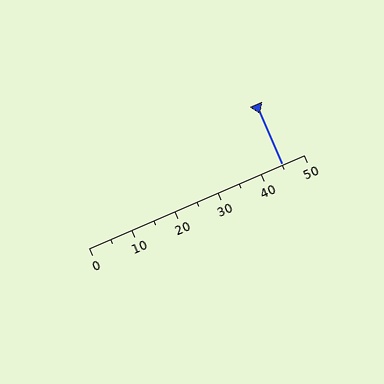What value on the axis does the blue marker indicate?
The marker indicates approximately 45.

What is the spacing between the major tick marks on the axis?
The major ticks are spaced 10 apart.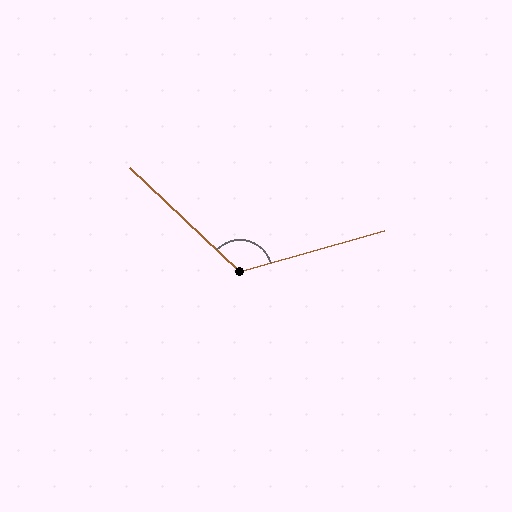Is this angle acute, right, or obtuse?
It is obtuse.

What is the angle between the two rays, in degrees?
Approximately 121 degrees.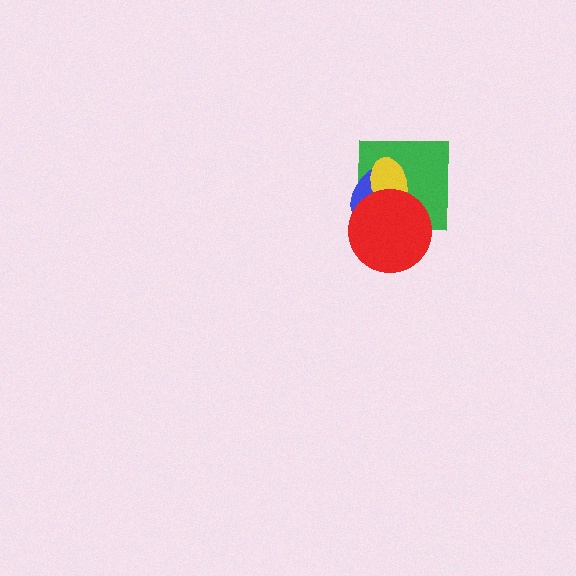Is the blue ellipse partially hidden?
Yes, it is partially covered by another shape.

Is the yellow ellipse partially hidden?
Yes, it is partially covered by another shape.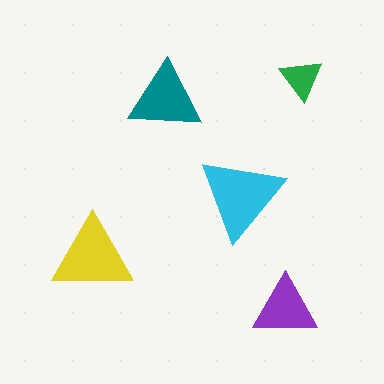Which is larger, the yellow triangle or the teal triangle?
The yellow one.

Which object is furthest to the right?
The green triangle is rightmost.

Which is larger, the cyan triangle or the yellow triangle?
The cyan one.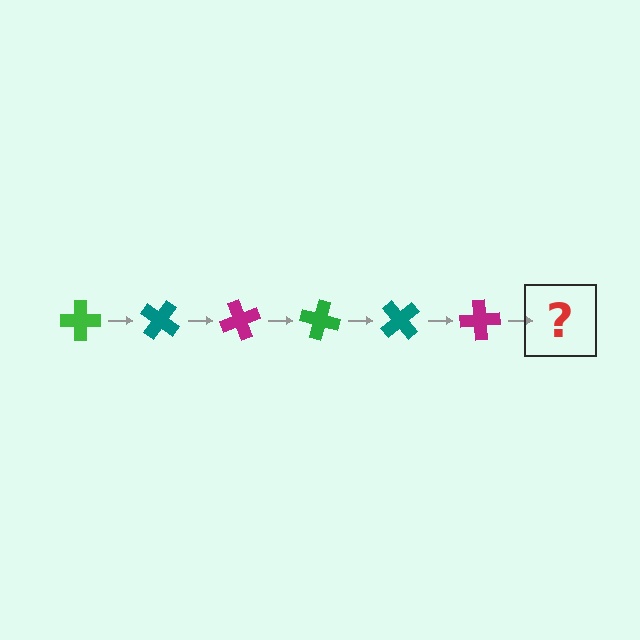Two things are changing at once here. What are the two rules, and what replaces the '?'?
The two rules are that it rotates 35 degrees each step and the color cycles through green, teal, and magenta. The '?' should be a green cross, rotated 210 degrees from the start.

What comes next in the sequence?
The next element should be a green cross, rotated 210 degrees from the start.